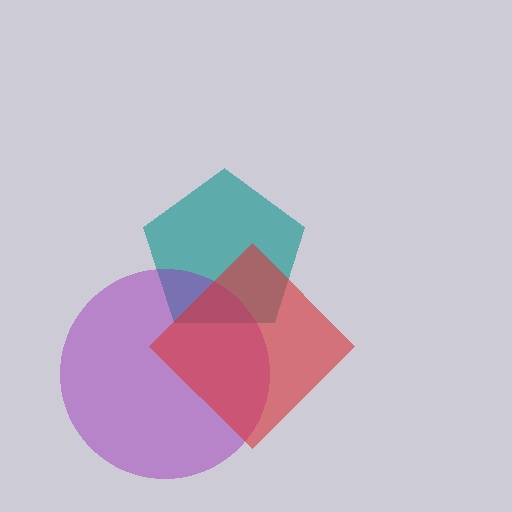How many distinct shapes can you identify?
There are 3 distinct shapes: a teal pentagon, a purple circle, a red diamond.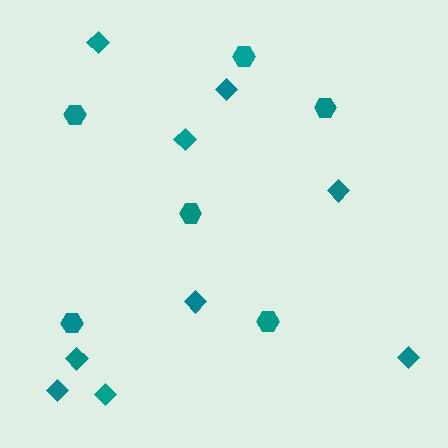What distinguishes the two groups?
There are 2 groups: one group of diamonds (9) and one group of hexagons (6).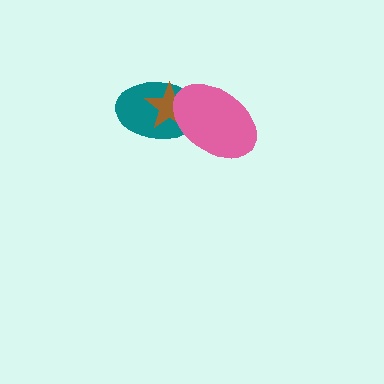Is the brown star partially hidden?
Yes, it is partially covered by another shape.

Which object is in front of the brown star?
The pink ellipse is in front of the brown star.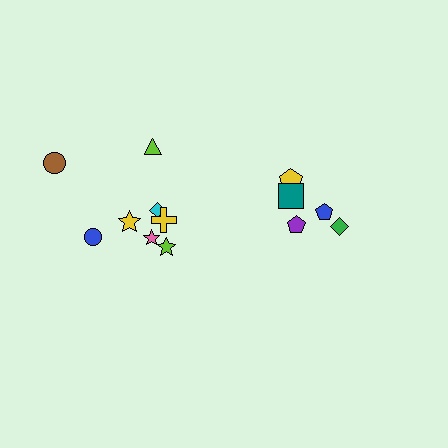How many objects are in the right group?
There are 5 objects.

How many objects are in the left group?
There are 8 objects.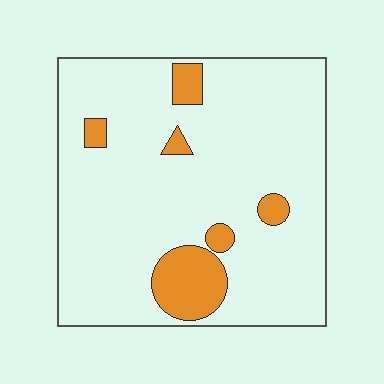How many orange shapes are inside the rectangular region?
6.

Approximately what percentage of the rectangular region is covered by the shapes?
Approximately 10%.